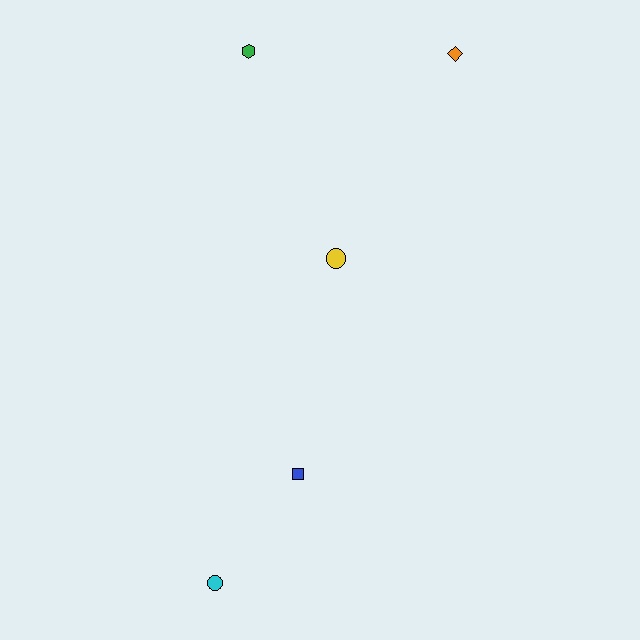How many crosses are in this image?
There are no crosses.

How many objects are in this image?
There are 5 objects.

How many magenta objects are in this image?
There are no magenta objects.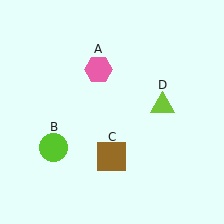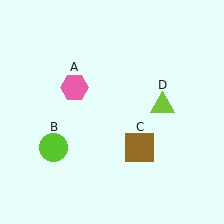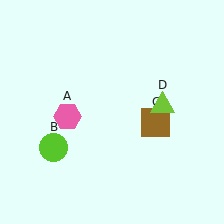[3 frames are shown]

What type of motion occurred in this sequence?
The pink hexagon (object A), brown square (object C) rotated counterclockwise around the center of the scene.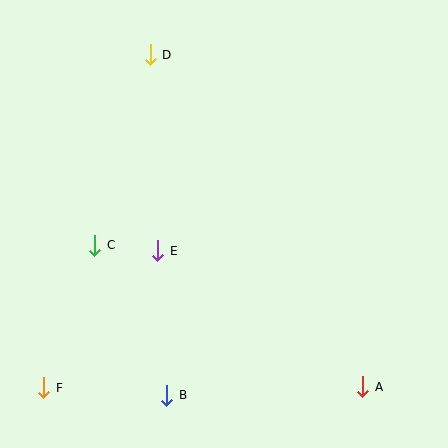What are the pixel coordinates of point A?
Point A is at (363, 387).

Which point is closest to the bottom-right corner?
Point A is closest to the bottom-right corner.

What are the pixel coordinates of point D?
Point D is at (150, 55).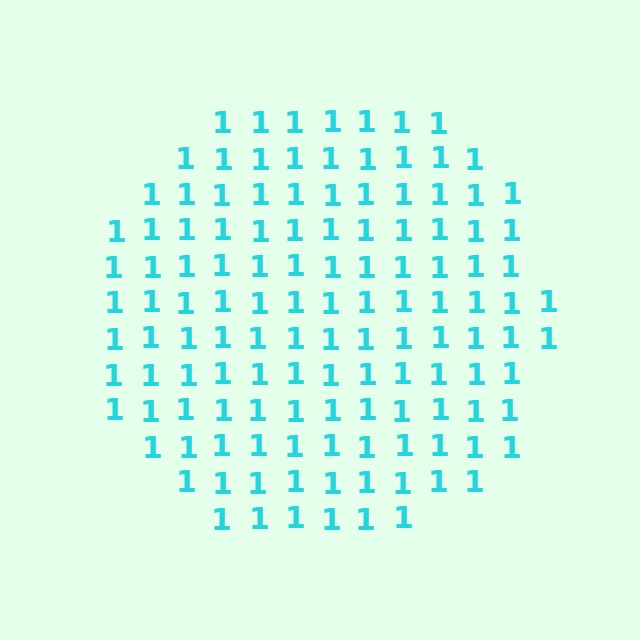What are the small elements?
The small elements are digit 1's.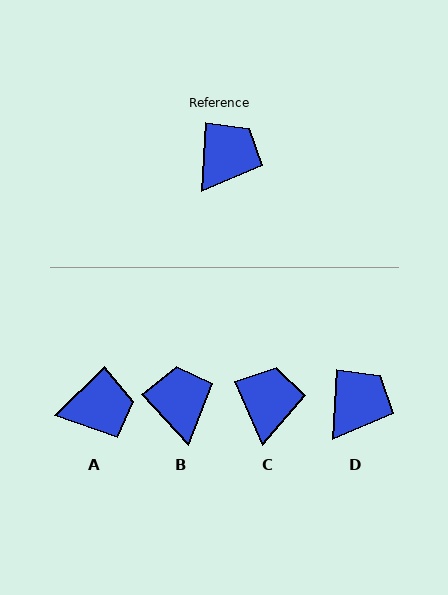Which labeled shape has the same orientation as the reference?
D.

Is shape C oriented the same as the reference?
No, it is off by about 26 degrees.